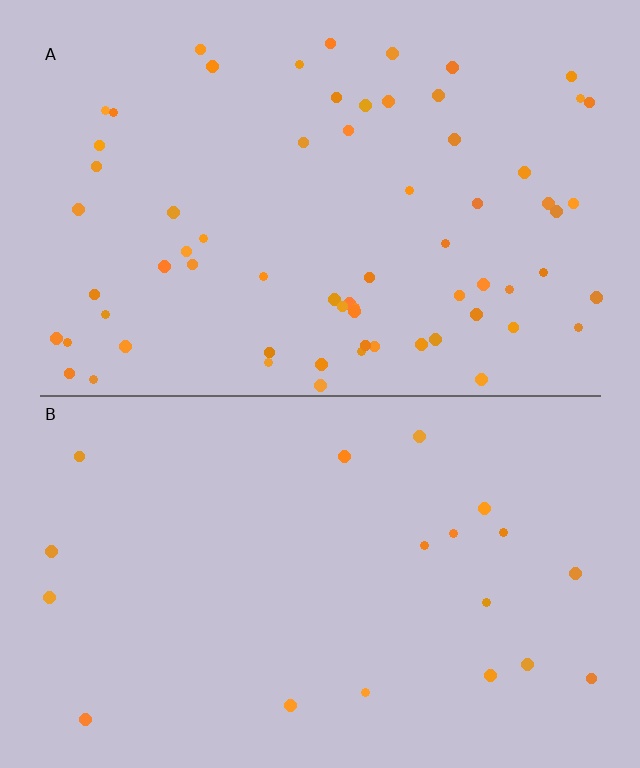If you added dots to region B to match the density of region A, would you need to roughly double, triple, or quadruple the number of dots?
Approximately quadruple.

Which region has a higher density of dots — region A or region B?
A (the top).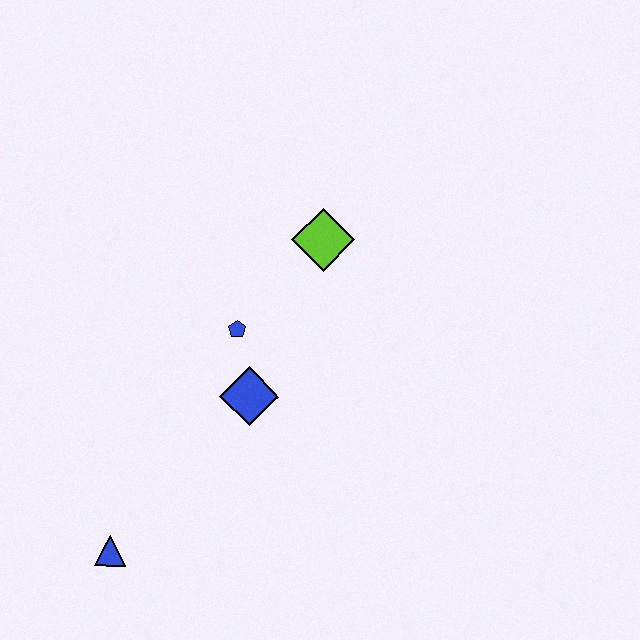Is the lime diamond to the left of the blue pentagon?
No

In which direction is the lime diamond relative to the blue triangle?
The lime diamond is above the blue triangle.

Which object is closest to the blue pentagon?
The blue diamond is closest to the blue pentagon.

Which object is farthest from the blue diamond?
The blue triangle is farthest from the blue diamond.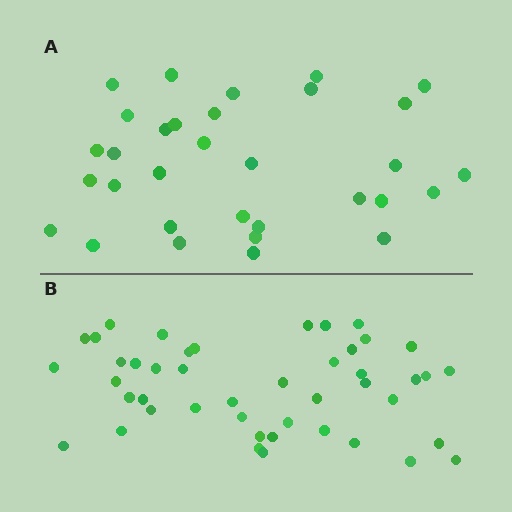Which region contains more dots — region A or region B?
Region B (the bottom region) has more dots.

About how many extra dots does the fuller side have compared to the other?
Region B has approximately 15 more dots than region A.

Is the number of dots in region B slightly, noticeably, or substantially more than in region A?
Region B has noticeably more, but not dramatically so. The ratio is roughly 1.4 to 1.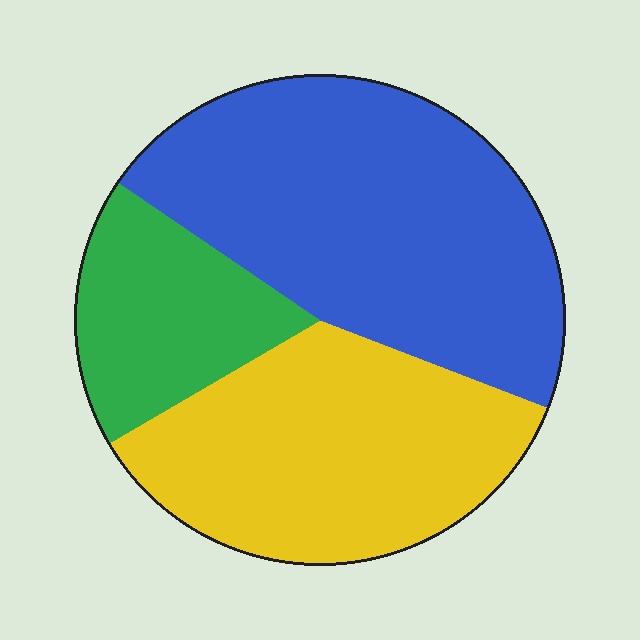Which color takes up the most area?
Blue, at roughly 45%.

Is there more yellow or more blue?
Blue.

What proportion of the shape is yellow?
Yellow takes up about three eighths (3/8) of the shape.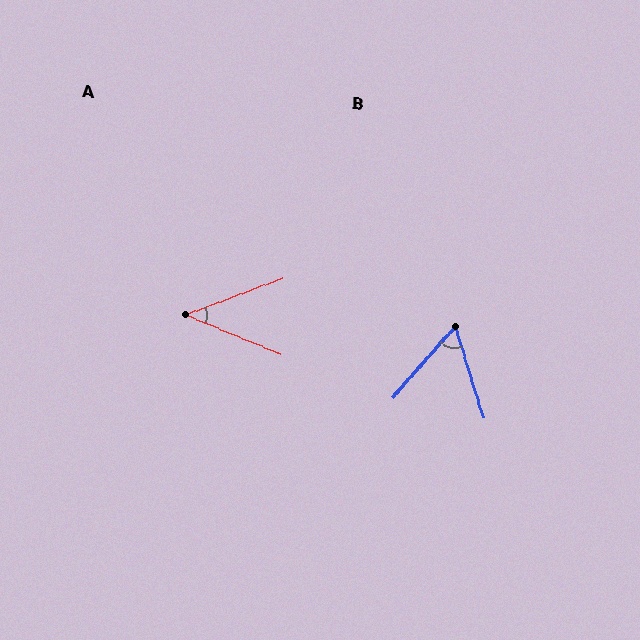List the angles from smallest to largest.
A (43°), B (59°).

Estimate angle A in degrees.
Approximately 43 degrees.